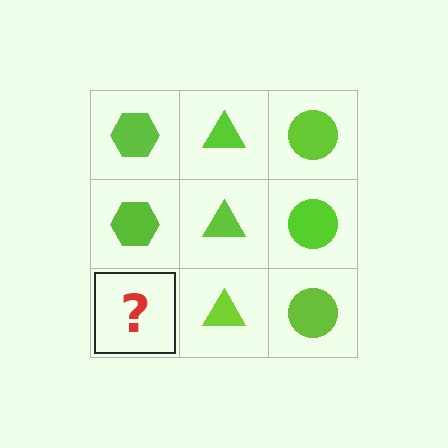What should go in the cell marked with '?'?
The missing cell should contain a lime hexagon.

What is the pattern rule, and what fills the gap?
The rule is that each column has a consistent shape. The gap should be filled with a lime hexagon.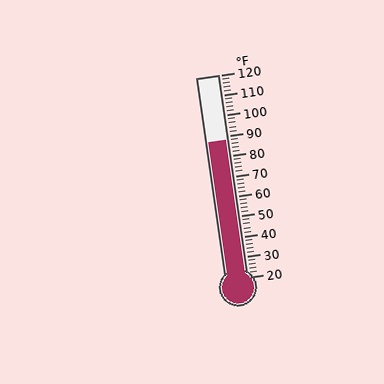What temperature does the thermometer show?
The thermometer shows approximately 88°F.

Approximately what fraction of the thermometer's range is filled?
The thermometer is filled to approximately 70% of its range.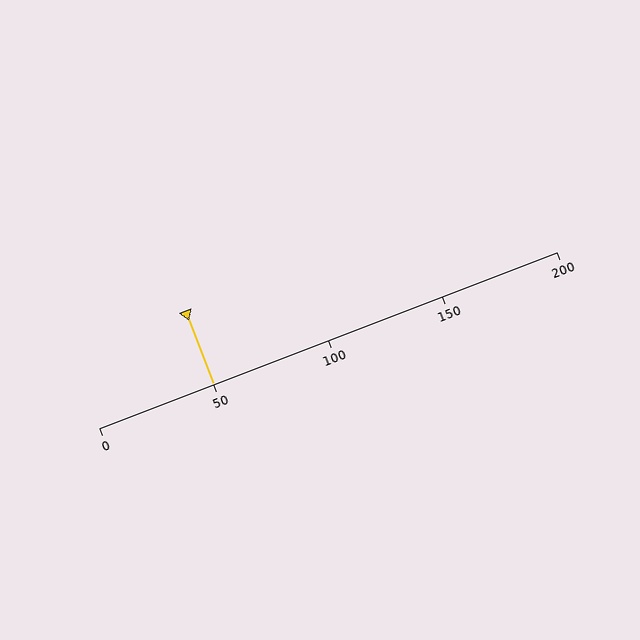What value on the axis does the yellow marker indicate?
The marker indicates approximately 50.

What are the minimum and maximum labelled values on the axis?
The axis runs from 0 to 200.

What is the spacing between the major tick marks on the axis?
The major ticks are spaced 50 apart.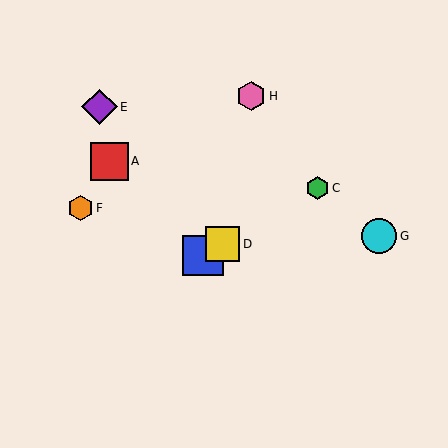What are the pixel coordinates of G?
Object G is at (379, 236).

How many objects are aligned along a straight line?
3 objects (B, C, D) are aligned along a straight line.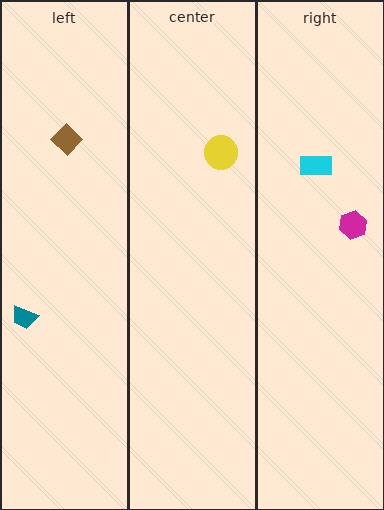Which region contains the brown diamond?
The left region.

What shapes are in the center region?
The yellow circle.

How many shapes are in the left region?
2.